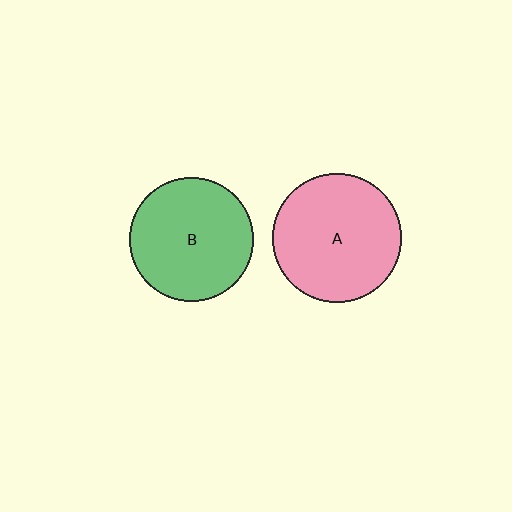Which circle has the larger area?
Circle A (pink).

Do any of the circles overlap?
No, none of the circles overlap.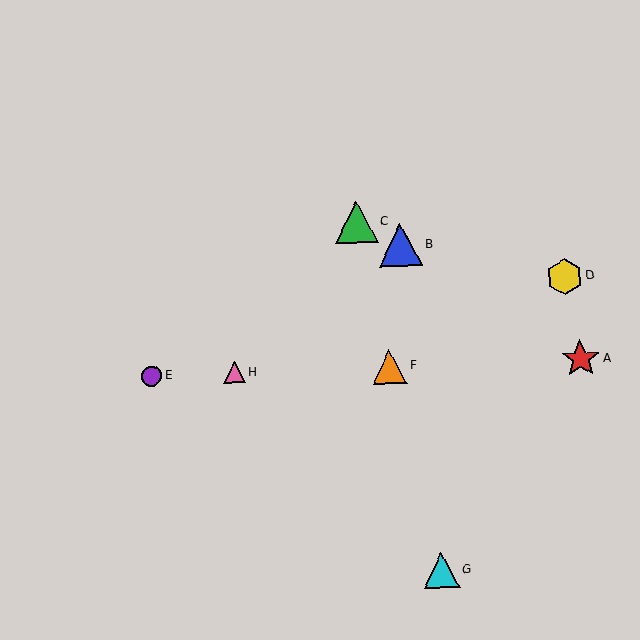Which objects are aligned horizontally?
Objects A, E, F, H are aligned horizontally.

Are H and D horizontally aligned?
No, H is at y≈373 and D is at y≈277.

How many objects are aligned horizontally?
4 objects (A, E, F, H) are aligned horizontally.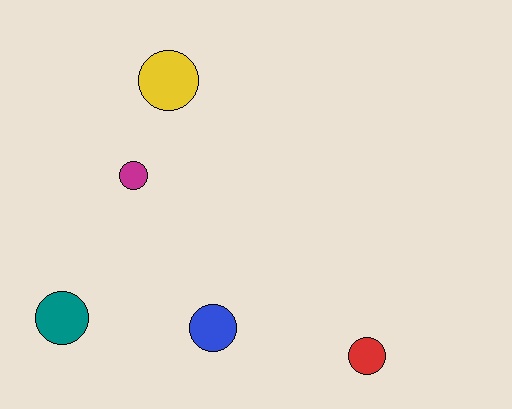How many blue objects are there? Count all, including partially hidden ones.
There is 1 blue object.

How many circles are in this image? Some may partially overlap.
There are 5 circles.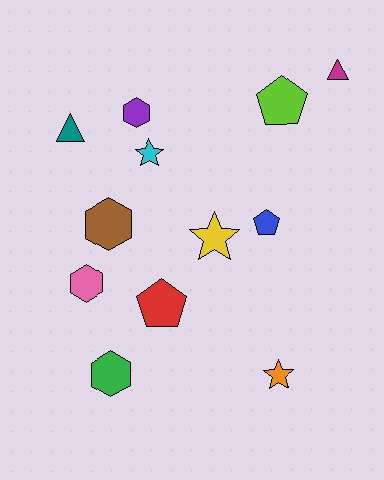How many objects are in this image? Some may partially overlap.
There are 12 objects.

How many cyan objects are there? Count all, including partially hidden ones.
There is 1 cyan object.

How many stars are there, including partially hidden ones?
There are 3 stars.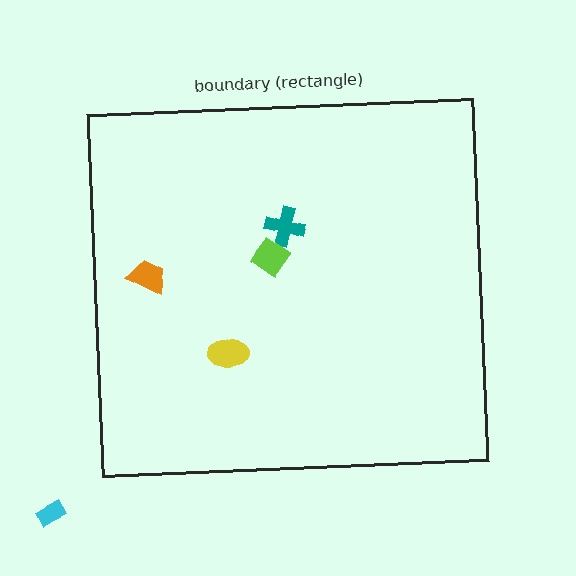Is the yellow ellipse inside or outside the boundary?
Inside.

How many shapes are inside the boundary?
4 inside, 1 outside.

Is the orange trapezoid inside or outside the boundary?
Inside.